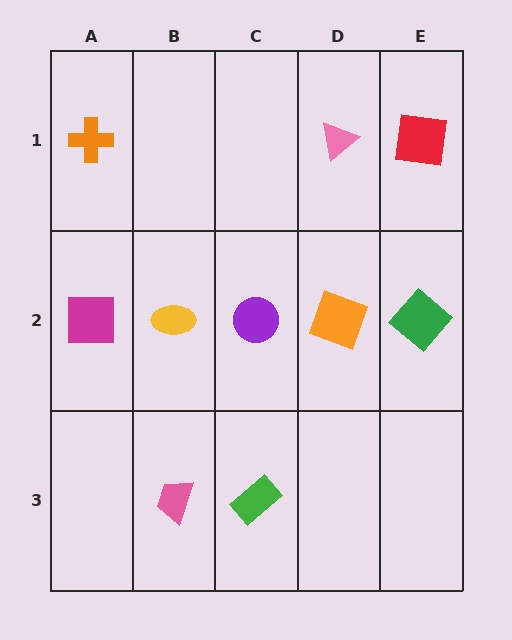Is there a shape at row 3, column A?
No, that cell is empty.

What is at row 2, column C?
A purple circle.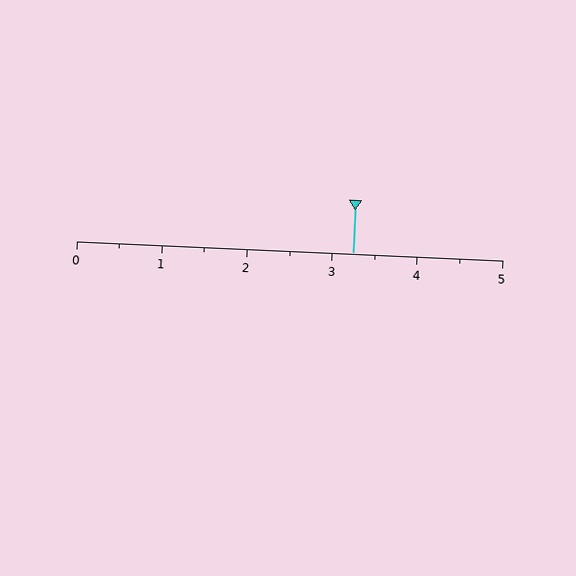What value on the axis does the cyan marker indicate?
The marker indicates approximately 3.2.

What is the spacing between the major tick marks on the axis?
The major ticks are spaced 1 apart.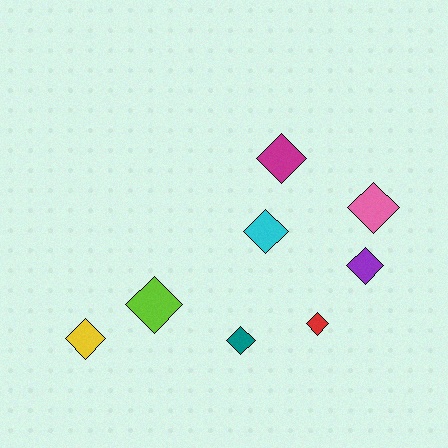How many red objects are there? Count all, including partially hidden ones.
There is 1 red object.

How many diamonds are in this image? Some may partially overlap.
There are 8 diamonds.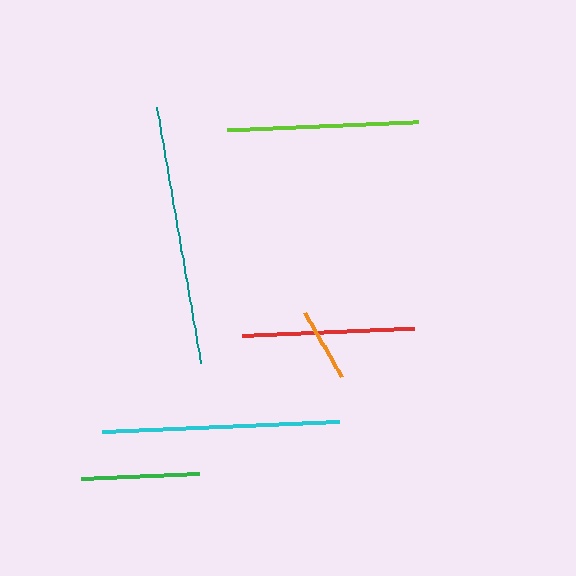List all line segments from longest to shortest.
From longest to shortest: teal, cyan, lime, red, green, orange.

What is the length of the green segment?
The green segment is approximately 118 pixels long.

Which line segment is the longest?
The teal line is the longest at approximately 259 pixels.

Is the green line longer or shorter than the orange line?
The green line is longer than the orange line.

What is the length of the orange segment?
The orange segment is approximately 74 pixels long.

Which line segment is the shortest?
The orange line is the shortest at approximately 74 pixels.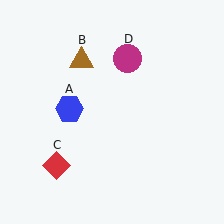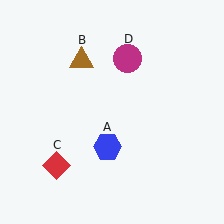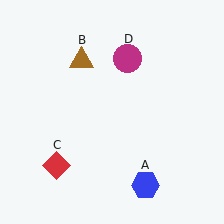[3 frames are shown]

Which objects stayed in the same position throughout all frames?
Brown triangle (object B) and red diamond (object C) and magenta circle (object D) remained stationary.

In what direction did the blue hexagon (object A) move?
The blue hexagon (object A) moved down and to the right.